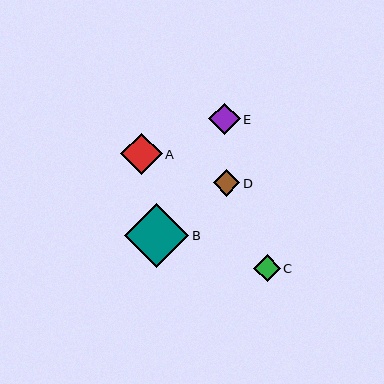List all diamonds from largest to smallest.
From largest to smallest: B, A, E, C, D.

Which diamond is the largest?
Diamond B is the largest with a size of approximately 64 pixels.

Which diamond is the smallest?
Diamond D is the smallest with a size of approximately 26 pixels.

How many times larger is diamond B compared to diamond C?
Diamond B is approximately 2.4 times the size of diamond C.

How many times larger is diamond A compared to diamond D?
Diamond A is approximately 1.6 times the size of diamond D.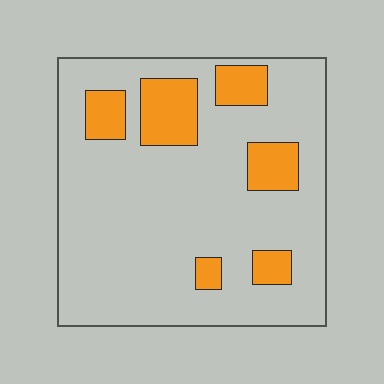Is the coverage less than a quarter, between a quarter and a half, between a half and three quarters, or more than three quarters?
Less than a quarter.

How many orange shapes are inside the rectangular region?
6.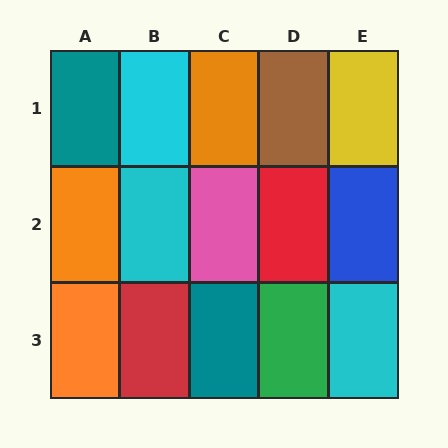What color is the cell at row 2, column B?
Cyan.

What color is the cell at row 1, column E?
Yellow.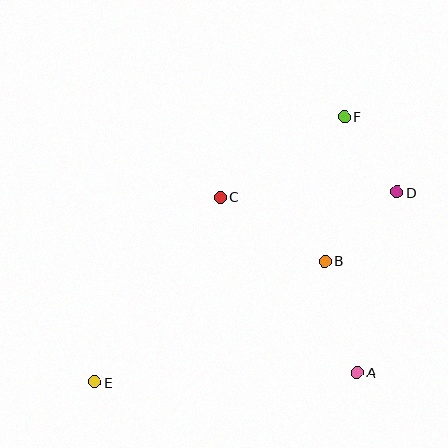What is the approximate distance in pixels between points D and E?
The distance between D and E is approximately 357 pixels.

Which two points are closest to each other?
Points D and F are closest to each other.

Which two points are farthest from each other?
Points E and F are farthest from each other.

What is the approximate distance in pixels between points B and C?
The distance between B and C is approximately 123 pixels.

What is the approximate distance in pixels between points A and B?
The distance between A and B is approximately 116 pixels.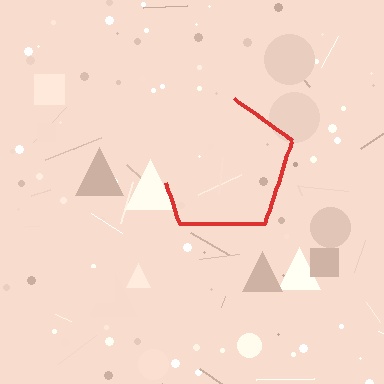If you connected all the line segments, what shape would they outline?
They would outline a pentagon.